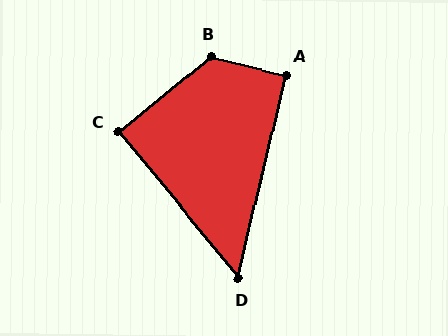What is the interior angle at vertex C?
Approximately 90 degrees (approximately right).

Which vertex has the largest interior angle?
B, at approximately 128 degrees.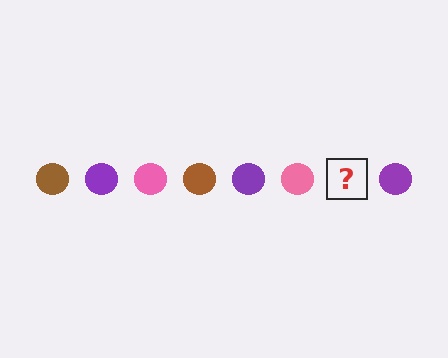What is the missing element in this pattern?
The missing element is a brown circle.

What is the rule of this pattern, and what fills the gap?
The rule is that the pattern cycles through brown, purple, pink circles. The gap should be filled with a brown circle.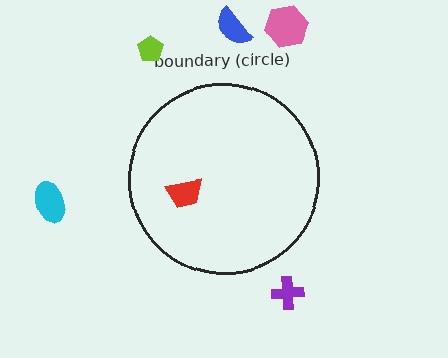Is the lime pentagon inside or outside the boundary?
Outside.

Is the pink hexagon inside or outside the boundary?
Outside.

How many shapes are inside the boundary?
1 inside, 5 outside.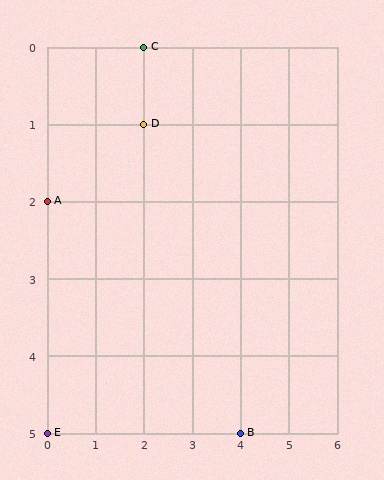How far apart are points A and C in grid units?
Points A and C are 2 columns and 2 rows apart (about 2.8 grid units diagonally).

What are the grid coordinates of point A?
Point A is at grid coordinates (0, 2).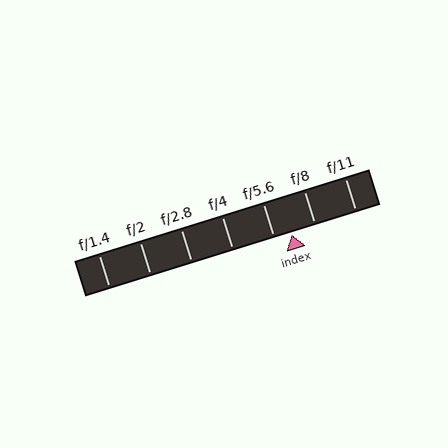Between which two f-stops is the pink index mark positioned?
The index mark is between f/5.6 and f/8.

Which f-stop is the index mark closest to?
The index mark is closest to f/5.6.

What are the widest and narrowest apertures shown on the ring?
The widest aperture shown is f/1.4 and the narrowest is f/11.